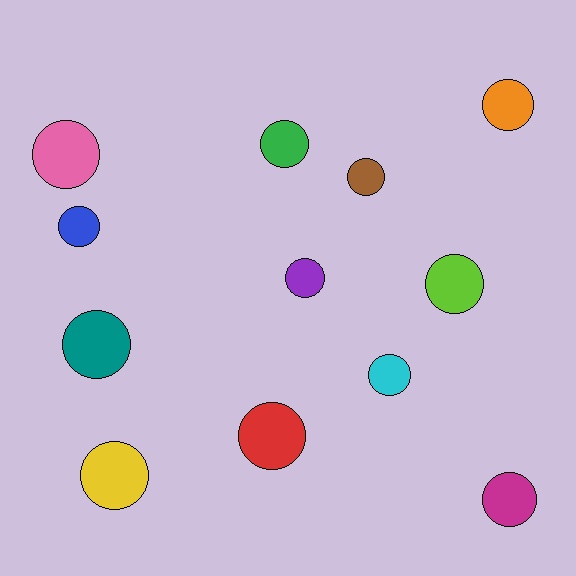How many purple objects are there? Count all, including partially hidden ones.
There is 1 purple object.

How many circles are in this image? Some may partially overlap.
There are 12 circles.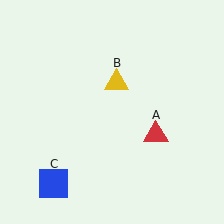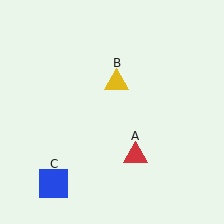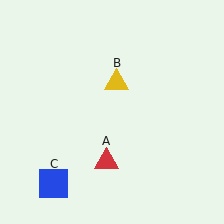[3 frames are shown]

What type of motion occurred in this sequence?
The red triangle (object A) rotated clockwise around the center of the scene.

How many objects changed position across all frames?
1 object changed position: red triangle (object A).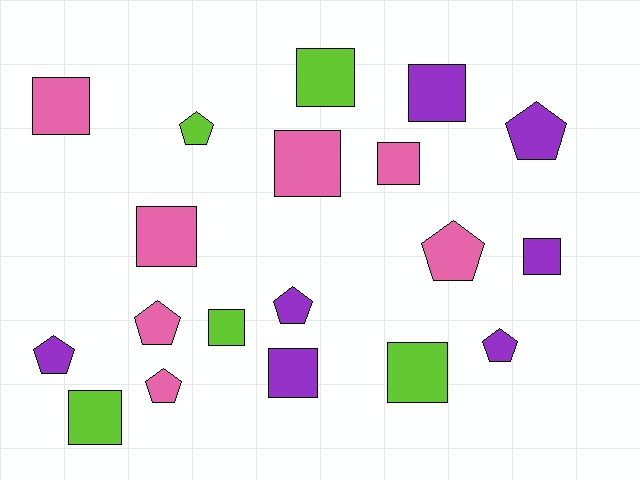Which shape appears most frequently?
Square, with 11 objects.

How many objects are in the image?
There are 19 objects.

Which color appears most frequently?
Purple, with 7 objects.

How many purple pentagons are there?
There are 4 purple pentagons.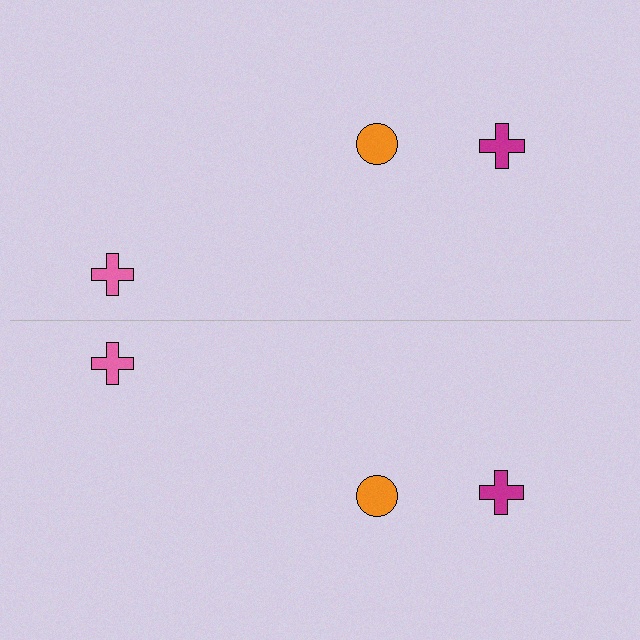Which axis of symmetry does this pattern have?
The pattern has a horizontal axis of symmetry running through the center of the image.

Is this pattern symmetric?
Yes, this pattern has bilateral (reflection) symmetry.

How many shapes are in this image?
There are 6 shapes in this image.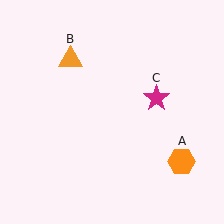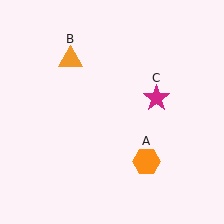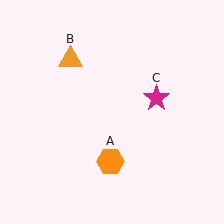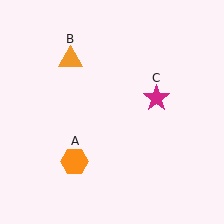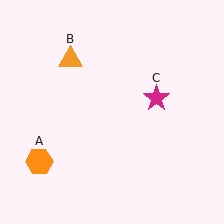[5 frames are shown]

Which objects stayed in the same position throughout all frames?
Orange triangle (object B) and magenta star (object C) remained stationary.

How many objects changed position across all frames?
1 object changed position: orange hexagon (object A).